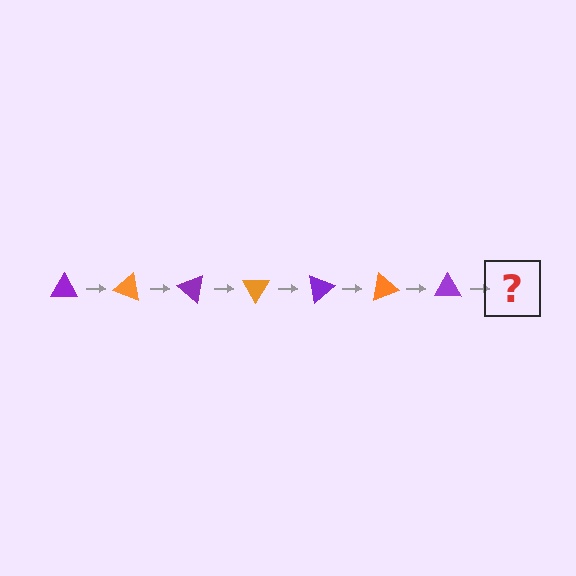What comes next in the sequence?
The next element should be an orange triangle, rotated 140 degrees from the start.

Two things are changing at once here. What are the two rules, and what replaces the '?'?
The two rules are that it rotates 20 degrees each step and the color cycles through purple and orange. The '?' should be an orange triangle, rotated 140 degrees from the start.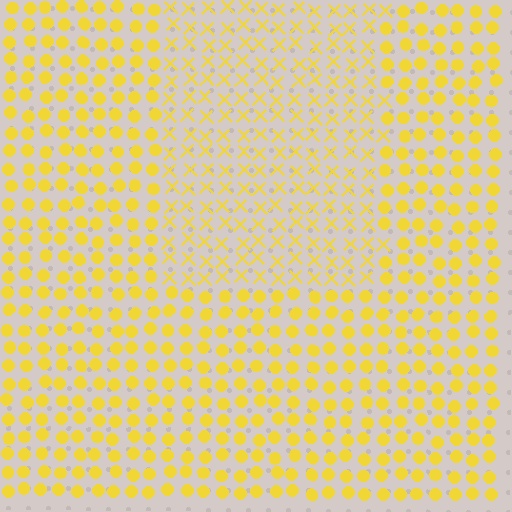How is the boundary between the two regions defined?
The boundary is defined by a change in element shape: X marks inside vs. circles outside. All elements share the same color and spacing.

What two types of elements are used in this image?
The image uses X marks inside the rectangle region and circles outside it.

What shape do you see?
I see a rectangle.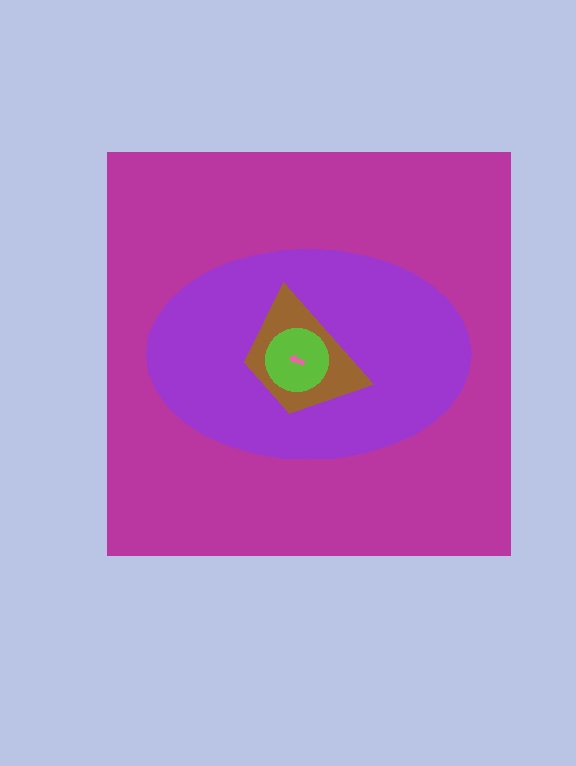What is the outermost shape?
The magenta square.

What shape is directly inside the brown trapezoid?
The lime circle.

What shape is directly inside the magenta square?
The purple ellipse.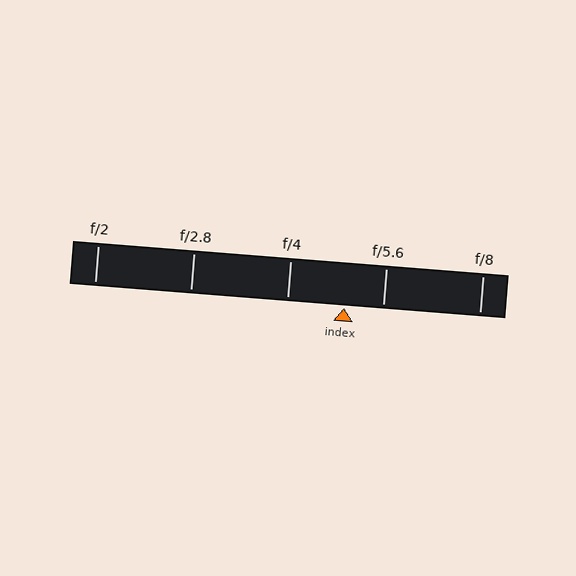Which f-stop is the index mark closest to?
The index mark is closest to f/5.6.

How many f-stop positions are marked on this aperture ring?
There are 5 f-stop positions marked.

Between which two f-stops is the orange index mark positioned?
The index mark is between f/4 and f/5.6.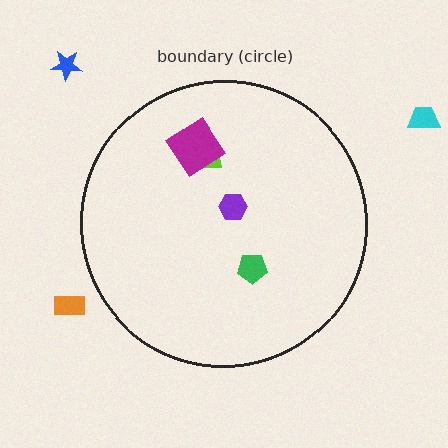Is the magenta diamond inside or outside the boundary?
Inside.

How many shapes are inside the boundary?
4 inside, 3 outside.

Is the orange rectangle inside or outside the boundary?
Outside.